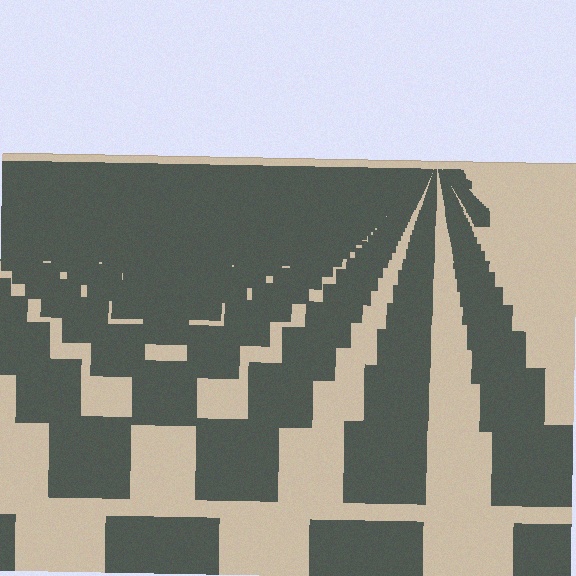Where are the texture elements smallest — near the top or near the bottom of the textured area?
Near the top.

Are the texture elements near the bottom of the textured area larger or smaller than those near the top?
Larger. Near the bottom, elements are closer to the viewer and appear at a bigger on-screen size.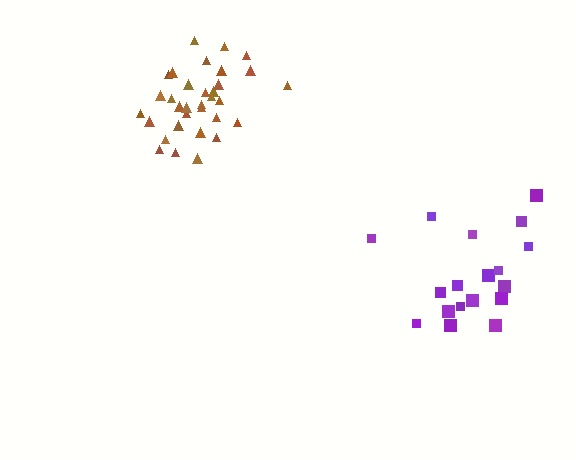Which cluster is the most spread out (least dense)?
Purple.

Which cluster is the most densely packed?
Brown.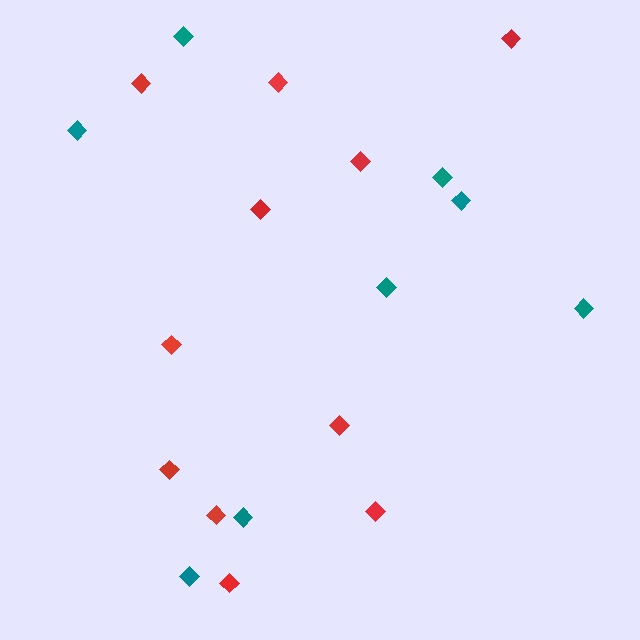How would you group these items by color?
There are 2 groups: one group of red diamonds (11) and one group of teal diamonds (8).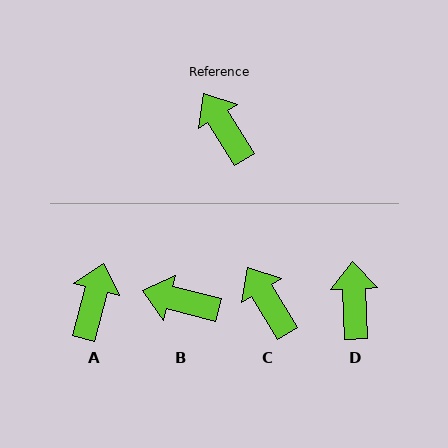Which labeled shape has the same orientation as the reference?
C.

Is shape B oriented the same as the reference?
No, it is off by about 44 degrees.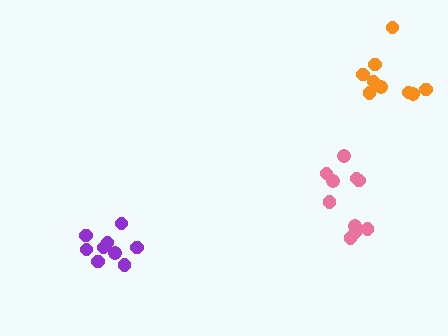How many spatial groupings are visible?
There are 3 spatial groupings.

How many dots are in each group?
Group 1: 10 dots, Group 2: 9 dots, Group 3: 9 dots (28 total).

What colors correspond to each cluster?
The clusters are colored: pink, orange, purple.